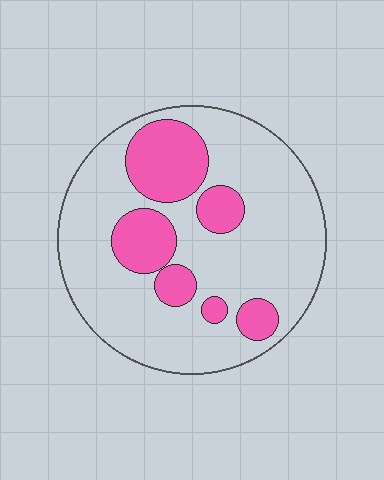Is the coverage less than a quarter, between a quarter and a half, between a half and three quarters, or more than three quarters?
Less than a quarter.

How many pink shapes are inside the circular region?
6.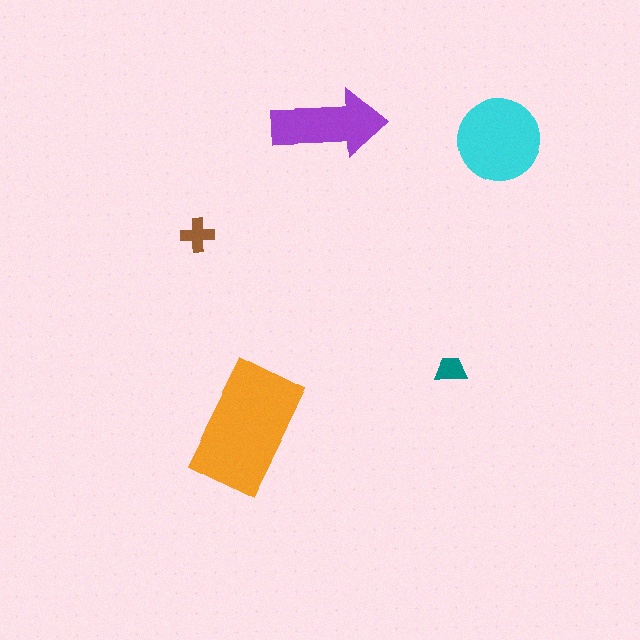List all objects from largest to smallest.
The orange rectangle, the cyan circle, the purple arrow, the brown cross, the teal trapezoid.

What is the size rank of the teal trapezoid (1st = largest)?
5th.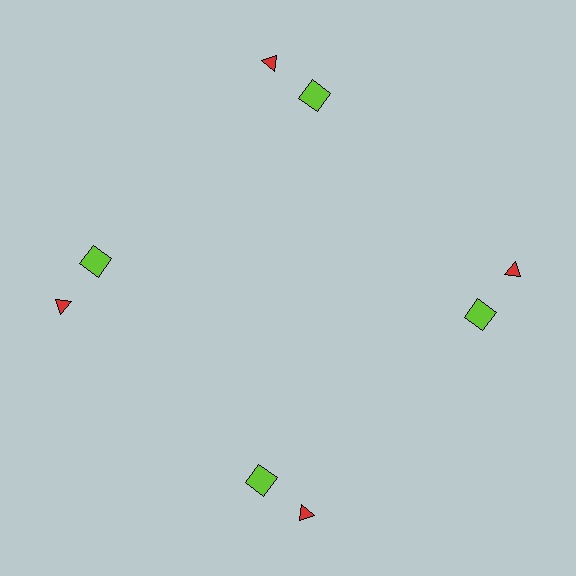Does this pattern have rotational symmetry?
Yes, this pattern has 4-fold rotational symmetry. It looks the same after rotating 90 degrees around the center.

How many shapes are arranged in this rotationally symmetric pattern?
There are 8 shapes, arranged in 4 groups of 2.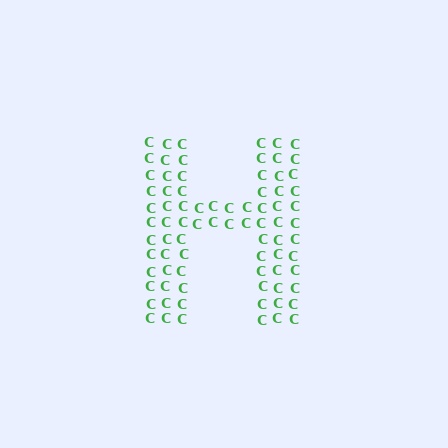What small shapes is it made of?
It is made of small letter C's.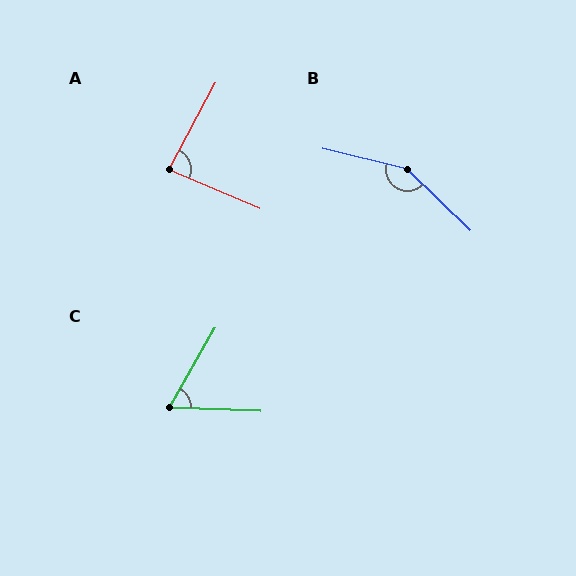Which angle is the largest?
B, at approximately 149 degrees.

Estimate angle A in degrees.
Approximately 85 degrees.